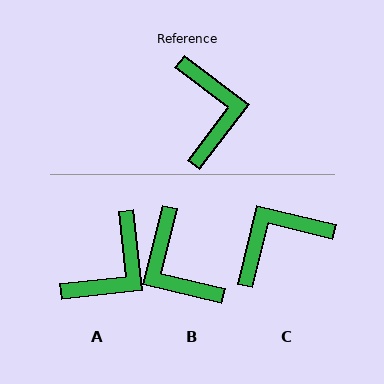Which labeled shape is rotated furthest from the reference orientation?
B, about 156 degrees away.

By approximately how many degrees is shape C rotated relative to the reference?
Approximately 113 degrees counter-clockwise.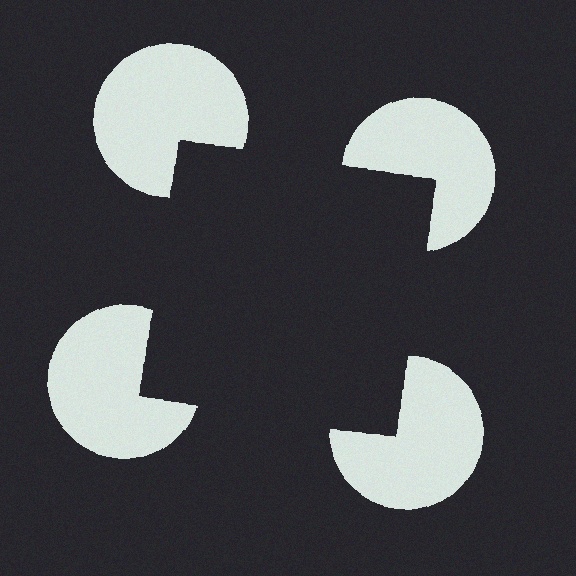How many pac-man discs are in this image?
There are 4 — one at each vertex of the illusory square.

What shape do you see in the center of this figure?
An illusory square — its edges are inferred from the aligned wedge cuts in the pac-man discs, not physically drawn.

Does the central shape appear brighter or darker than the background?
It typically appears slightly darker than the background, even though no actual brightness change is drawn.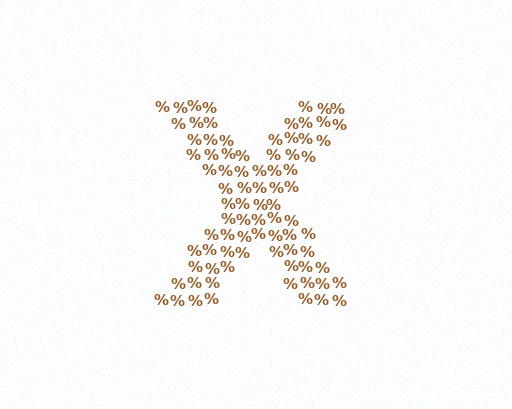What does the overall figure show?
The overall figure shows the letter X.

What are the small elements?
The small elements are percent signs.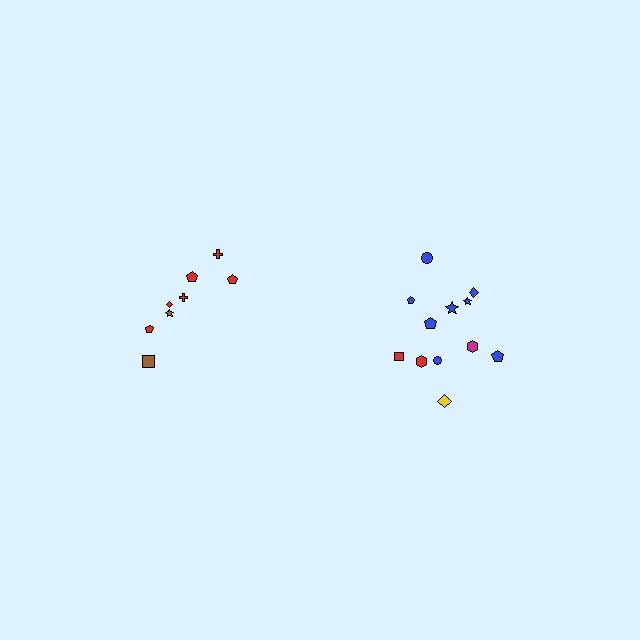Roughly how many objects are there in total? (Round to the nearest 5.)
Roughly 20 objects in total.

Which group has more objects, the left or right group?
The right group.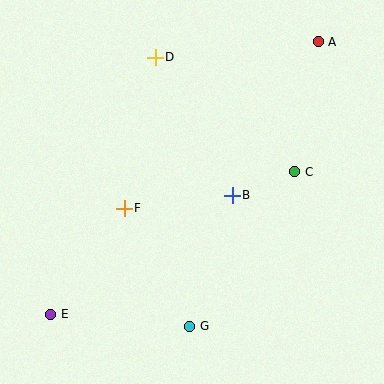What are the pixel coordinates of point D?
Point D is at (155, 57).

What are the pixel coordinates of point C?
Point C is at (295, 172).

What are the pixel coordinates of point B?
Point B is at (232, 195).